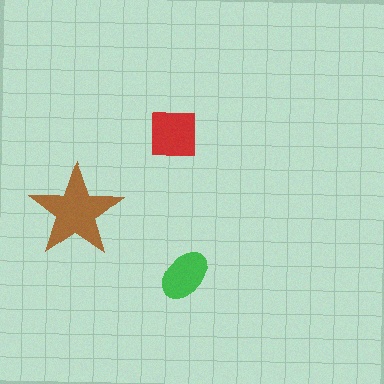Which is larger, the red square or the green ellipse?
The red square.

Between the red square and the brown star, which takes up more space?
The brown star.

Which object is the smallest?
The green ellipse.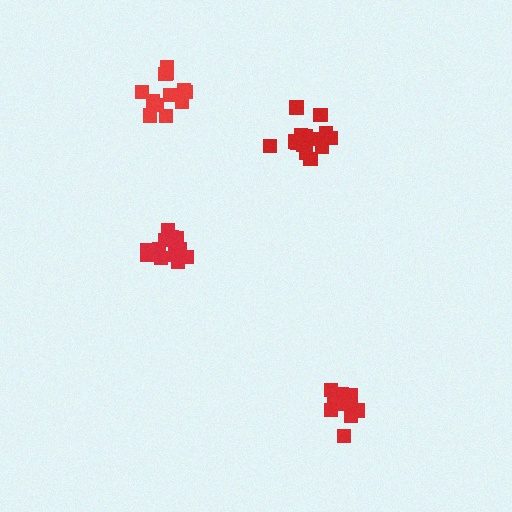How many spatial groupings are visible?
There are 4 spatial groupings.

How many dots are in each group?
Group 1: 13 dots, Group 2: 17 dots, Group 3: 12 dots, Group 4: 15 dots (57 total).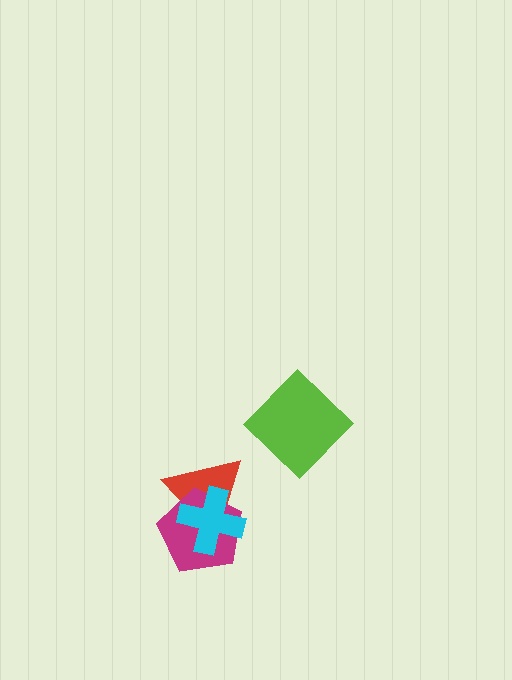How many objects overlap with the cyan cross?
2 objects overlap with the cyan cross.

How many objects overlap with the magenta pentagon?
2 objects overlap with the magenta pentagon.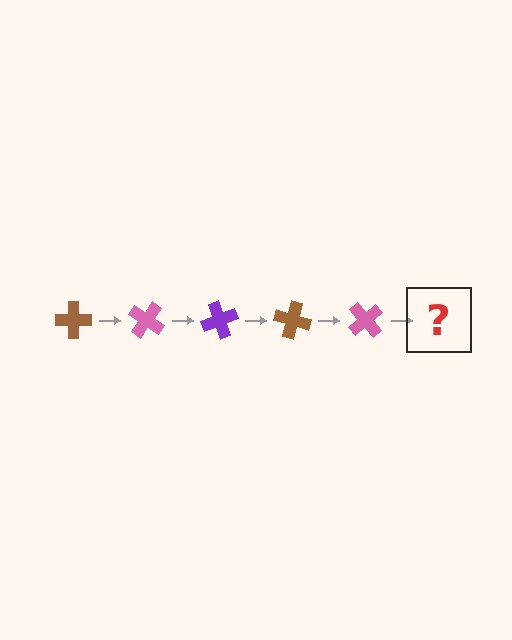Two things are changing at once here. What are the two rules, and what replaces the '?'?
The two rules are that it rotates 35 degrees each step and the color cycles through brown, pink, and purple. The '?' should be a purple cross, rotated 175 degrees from the start.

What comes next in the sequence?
The next element should be a purple cross, rotated 175 degrees from the start.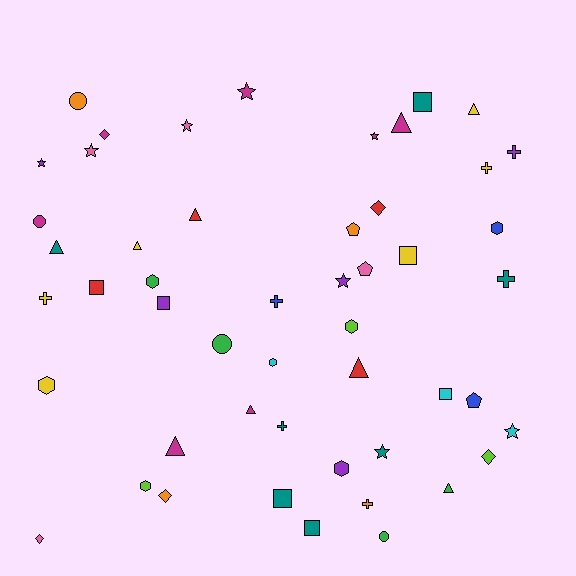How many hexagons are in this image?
There are 7 hexagons.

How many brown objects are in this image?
There are no brown objects.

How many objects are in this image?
There are 50 objects.